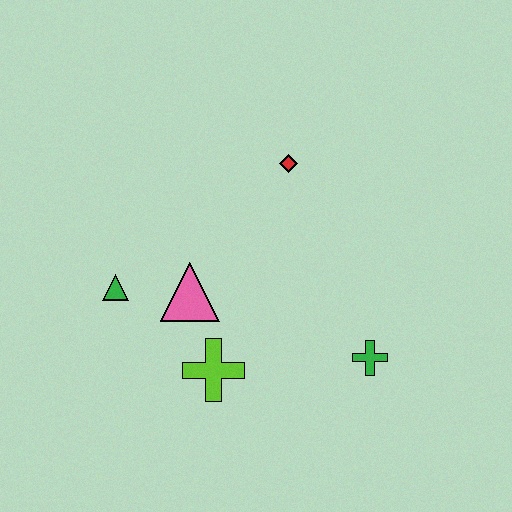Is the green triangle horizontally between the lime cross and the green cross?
No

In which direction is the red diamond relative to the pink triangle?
The red diamond is above the pink triangle.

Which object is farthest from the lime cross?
The red diamond is farthest from the lime cross.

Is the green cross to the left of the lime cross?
No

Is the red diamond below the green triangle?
No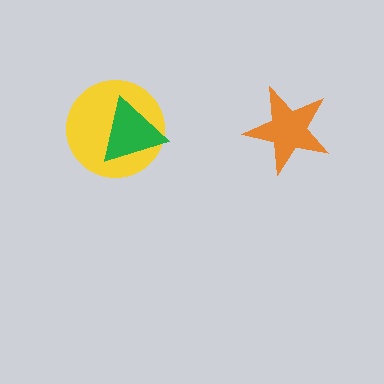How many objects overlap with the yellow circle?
1 object overlaps with the yellow circle.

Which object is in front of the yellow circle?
The green triangle is in front of the yellow circle.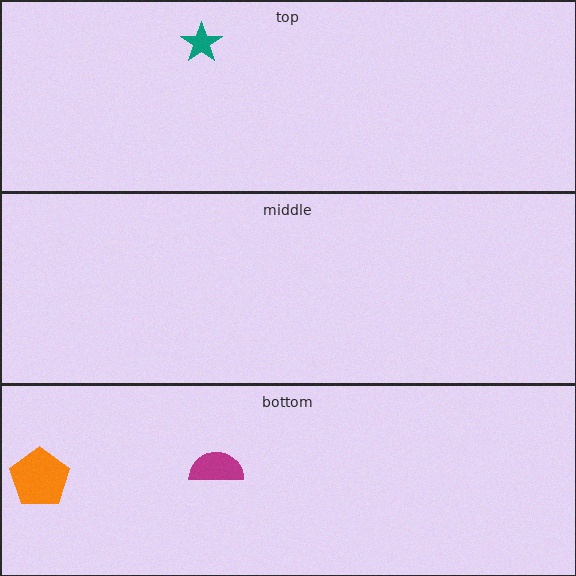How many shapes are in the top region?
1.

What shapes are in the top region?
The teal star.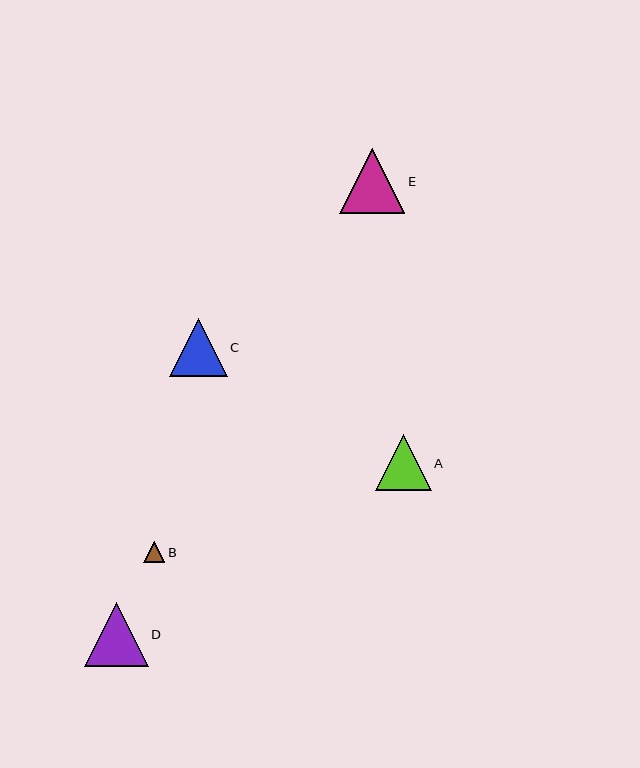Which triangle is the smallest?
Triangle B is the smallest with a size of approximately 21 pixels.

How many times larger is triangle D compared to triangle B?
Triangle D is approximately 3.0 times the size of triangle B.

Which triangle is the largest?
Triangle E is the largest with a size of approximately 65 pixels.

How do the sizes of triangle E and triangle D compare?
Triangle E and triangle D are approximately the same size.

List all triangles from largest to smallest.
From largest to smallest: E, D, C, A, B.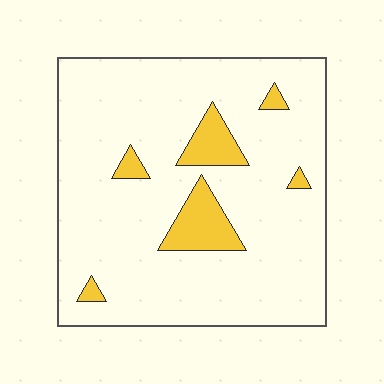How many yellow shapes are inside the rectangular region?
6.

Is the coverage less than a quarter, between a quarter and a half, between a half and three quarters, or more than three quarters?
Less than a quarter.